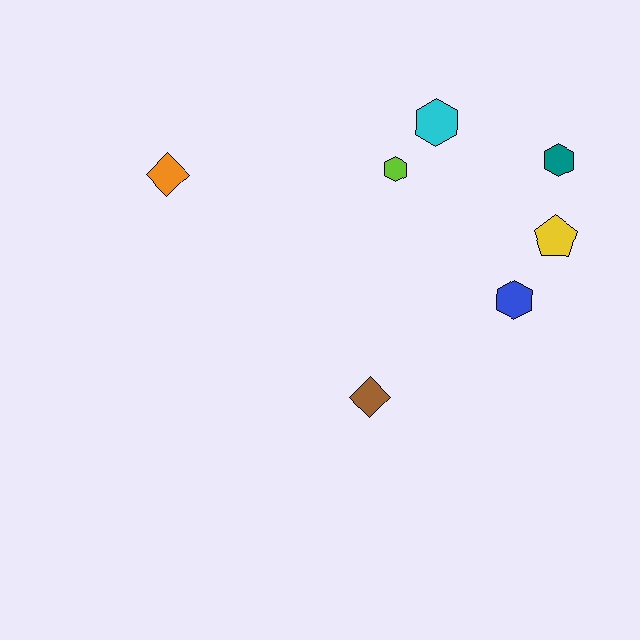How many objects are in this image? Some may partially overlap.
There are 7 objects.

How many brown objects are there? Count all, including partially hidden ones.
There is 1 brown object.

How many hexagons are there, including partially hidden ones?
There are 4 hexagons.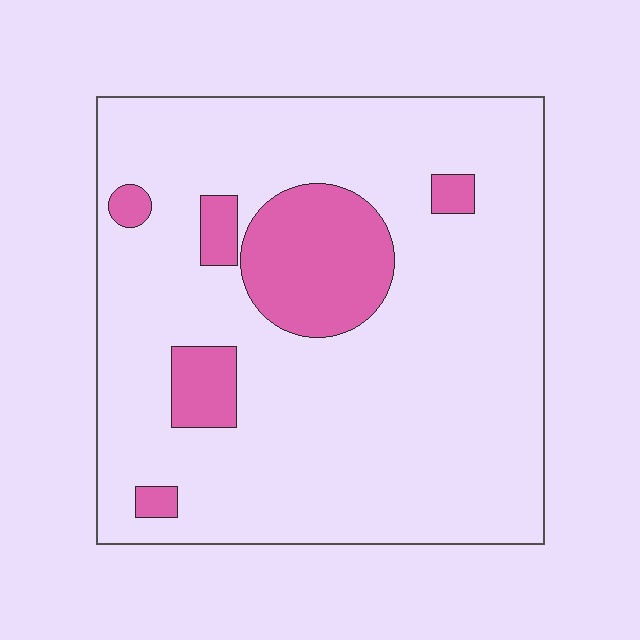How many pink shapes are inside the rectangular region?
6.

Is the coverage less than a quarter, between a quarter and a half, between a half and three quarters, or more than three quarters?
Less than a quarter.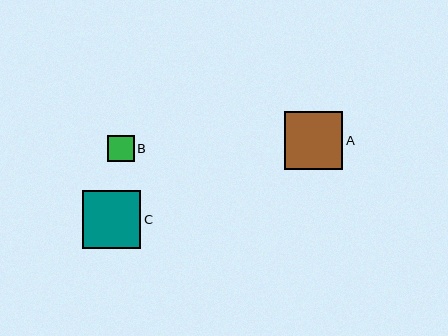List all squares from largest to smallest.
From largest to smallest: C, A, B.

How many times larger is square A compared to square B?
Square A is approximately 2.2 times the size of square B.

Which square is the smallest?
Square B is the smallest with a size of approximately 26 pixels.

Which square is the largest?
Square C is the largest with a size of approximately 58 pixels.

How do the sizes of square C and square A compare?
Square C and square A are approximately the same size.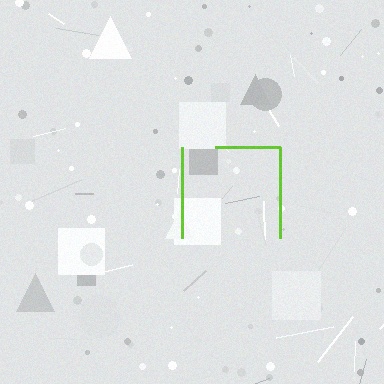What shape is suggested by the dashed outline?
The dashed outline suggests a square.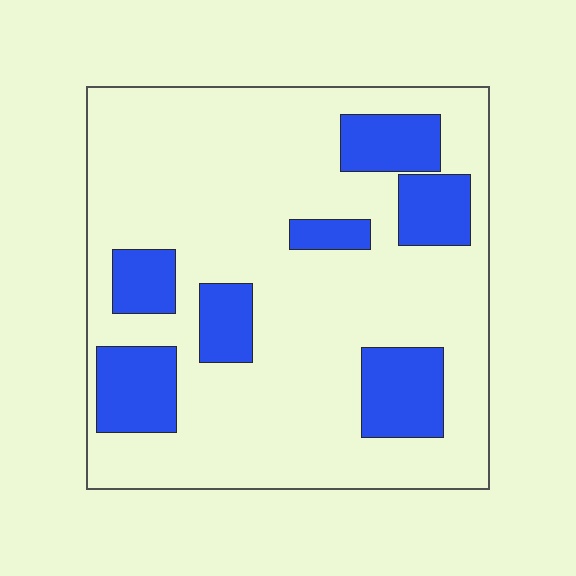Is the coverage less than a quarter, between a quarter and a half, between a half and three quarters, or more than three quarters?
Less than a quarter.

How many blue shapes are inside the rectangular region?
7.